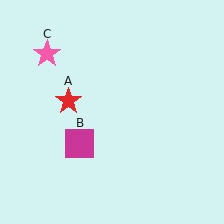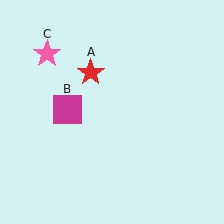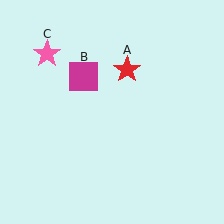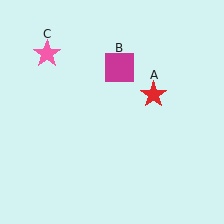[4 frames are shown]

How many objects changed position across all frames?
2 objects changed position: red star (object A), magenta square (object B).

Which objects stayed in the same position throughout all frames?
Pink star (object C) remained stationary.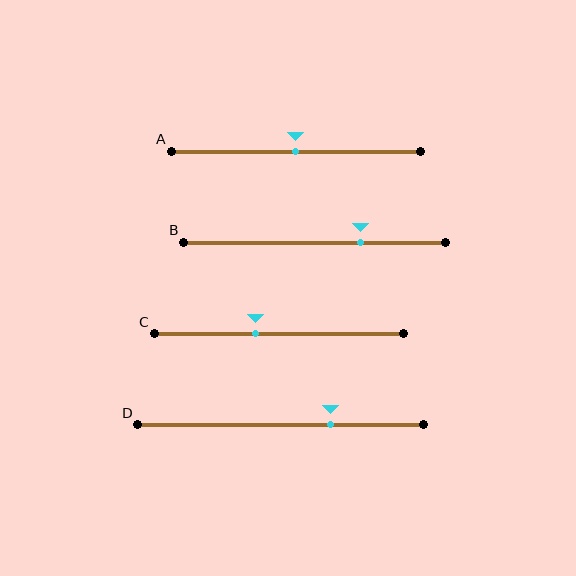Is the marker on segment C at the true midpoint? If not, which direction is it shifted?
No, the marker on segment C is shifted to the left by about 9% of the segment length.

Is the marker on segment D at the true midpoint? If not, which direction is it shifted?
No, the marker on segment D is shifted to the right by about 17% of the segment length.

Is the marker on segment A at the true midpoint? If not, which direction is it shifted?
Yes, the marker on segment A is at the true midpoint.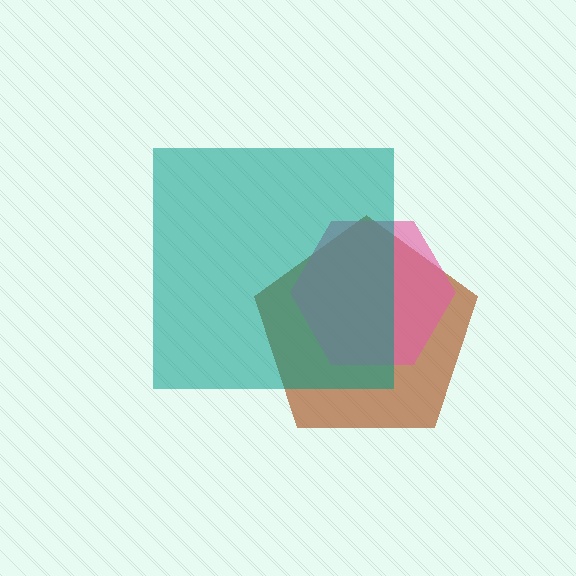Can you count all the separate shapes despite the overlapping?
Yes, there are 3 separate shapes.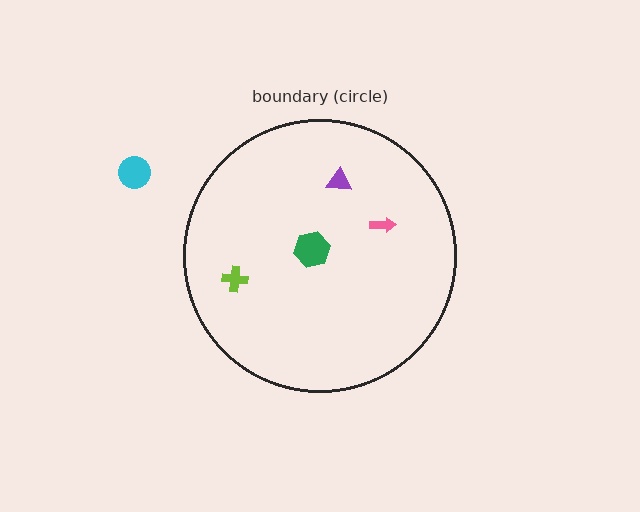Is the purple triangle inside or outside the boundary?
Inside.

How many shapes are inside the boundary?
4 inside, 1 outside.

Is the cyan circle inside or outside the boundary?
Outside.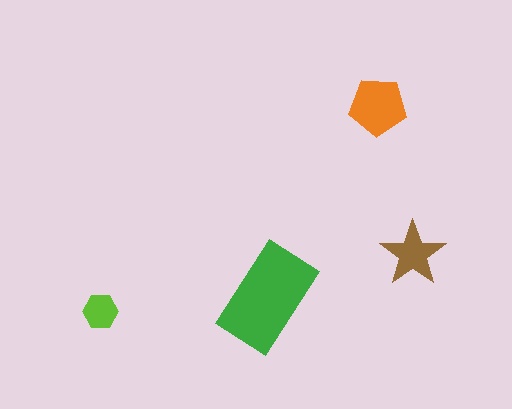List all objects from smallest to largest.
The lime hexagon, the brown star, the orange pentagon, the green rectangle.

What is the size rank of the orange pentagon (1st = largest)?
2nd.